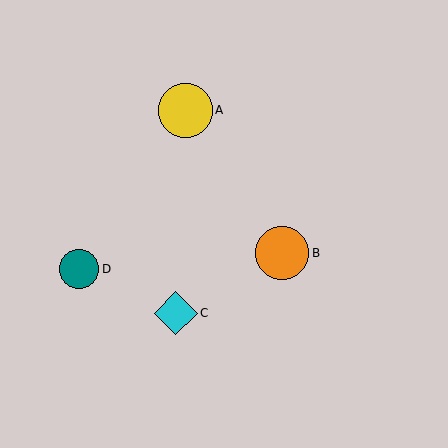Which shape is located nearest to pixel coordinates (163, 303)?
The cyan diamond (labeled C) at (176, 313) is nearest to that location.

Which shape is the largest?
The yellow circle (labeled A) is the largest.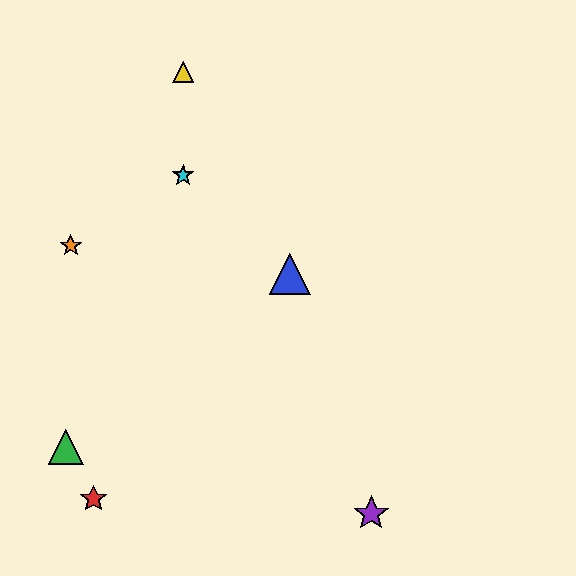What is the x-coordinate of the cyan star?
The cyan star is at x≈183.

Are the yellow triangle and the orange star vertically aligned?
No, the yellow triangle is at x≈183 and the orange star is at x≈71.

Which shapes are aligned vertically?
The yellow triangle, the cyan star are aligned vertically.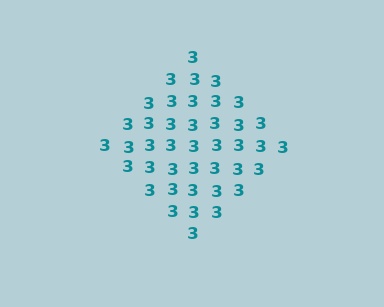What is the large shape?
The large shape is a diamond.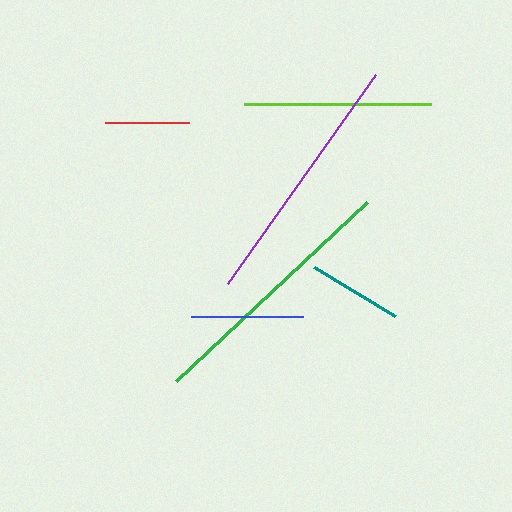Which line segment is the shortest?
The red line is the shortest at approximately 83 pixels.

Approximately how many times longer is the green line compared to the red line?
The green line is approximately 3.1 times the length of the red line.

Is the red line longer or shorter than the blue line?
The blue line is longer than the red line.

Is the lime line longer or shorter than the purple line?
The purple line is longer than the lime line.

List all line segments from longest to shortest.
From longest to shortest: green, purple, lime, blue, teal, red.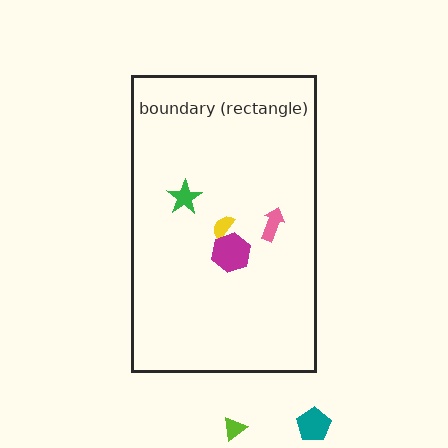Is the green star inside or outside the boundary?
Inside.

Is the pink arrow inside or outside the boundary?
Inside.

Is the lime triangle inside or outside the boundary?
Outside.